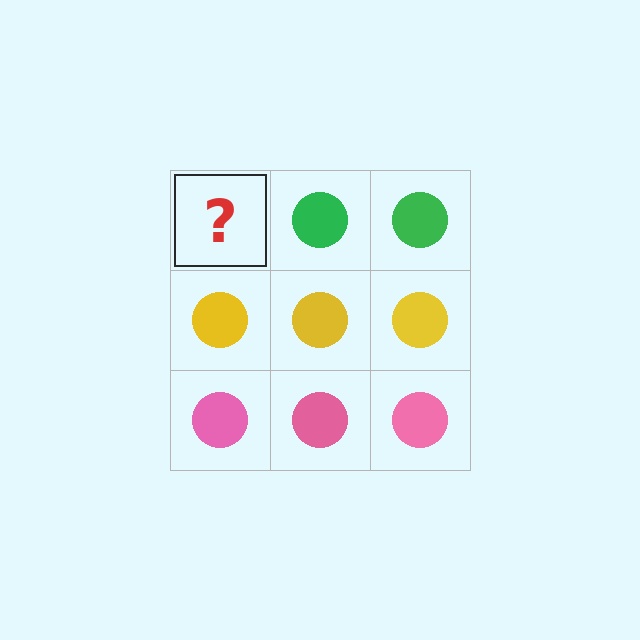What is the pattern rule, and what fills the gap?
The rule is that each row has a consistent color. The gap should be filled with a green circle.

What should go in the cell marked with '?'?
The missing cell should contain a green circle.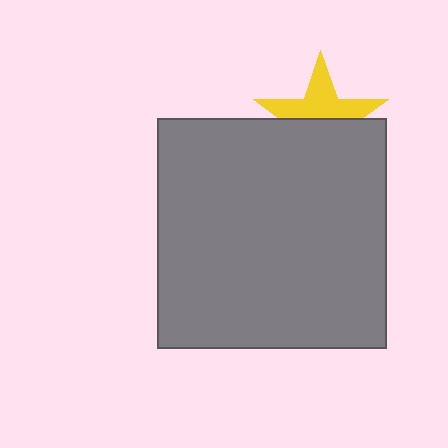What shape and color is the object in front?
The object in front is a gray square.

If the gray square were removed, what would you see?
You would see the complete yellow star.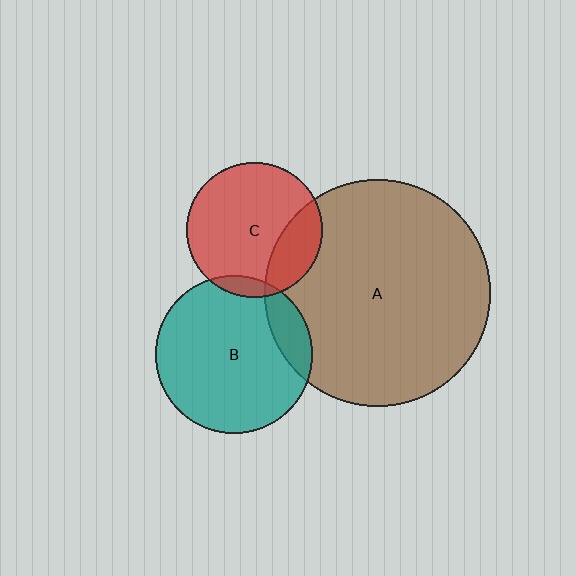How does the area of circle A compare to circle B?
Approximately 2.1 times.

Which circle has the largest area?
Circle A (brown).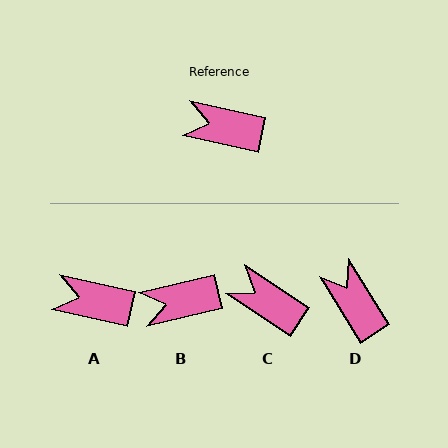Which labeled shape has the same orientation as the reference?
A.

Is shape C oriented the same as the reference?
No, it is off by about 20 degrees.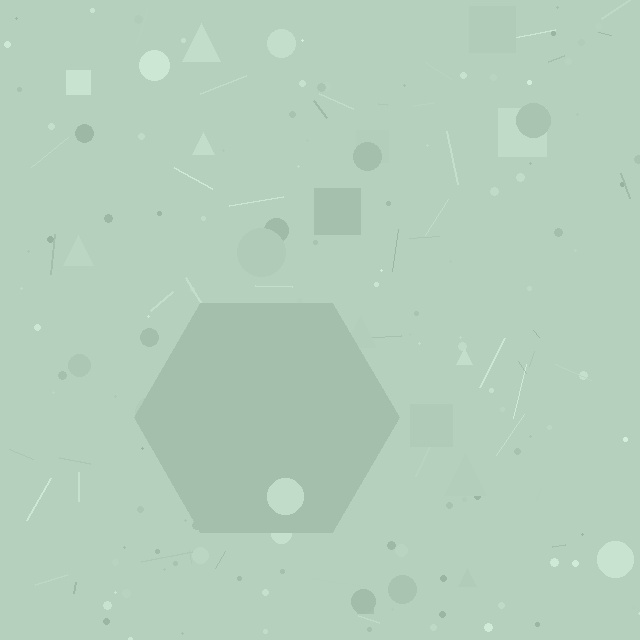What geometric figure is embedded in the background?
A hexagon is embedded in the background.